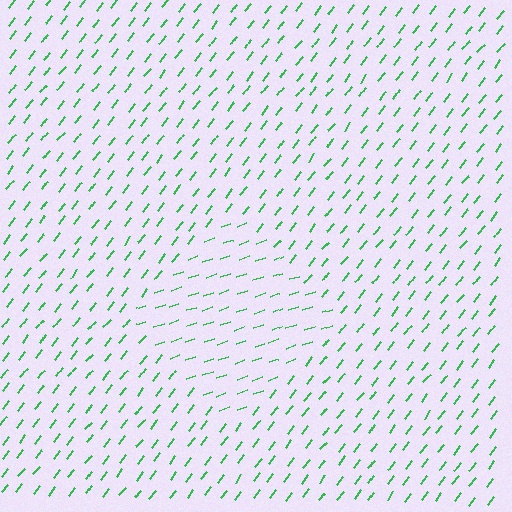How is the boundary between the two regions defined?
The boundary is defined purely by a change in line orientation (approximately 33 degrees difference). All lines are the same color and thickness.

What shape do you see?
I see a diamond.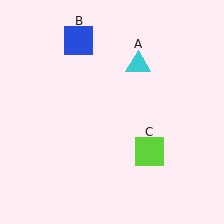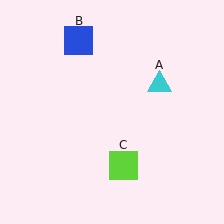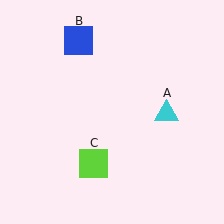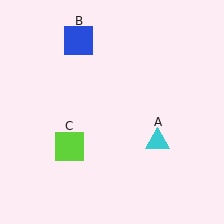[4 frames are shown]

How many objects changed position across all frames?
2 objects changed position: cyan triangle (object A), lime square (object C).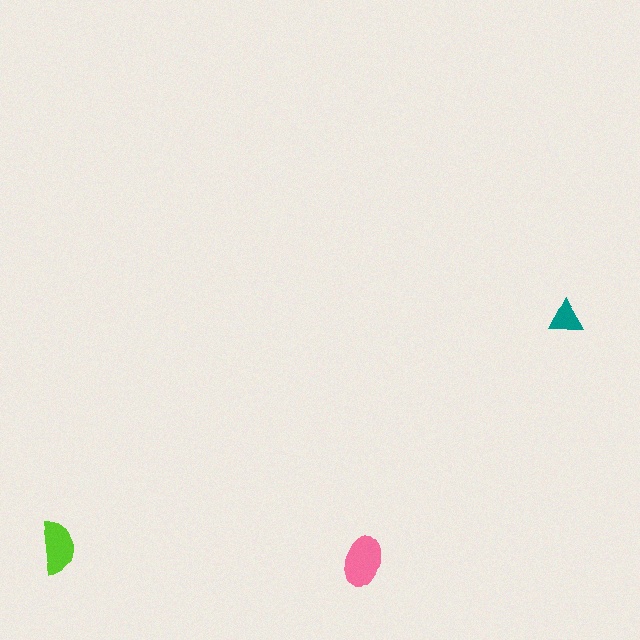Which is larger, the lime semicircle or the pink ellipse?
The pink ellipse.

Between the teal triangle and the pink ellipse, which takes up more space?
The pink ellipse.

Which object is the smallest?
The teal triangle.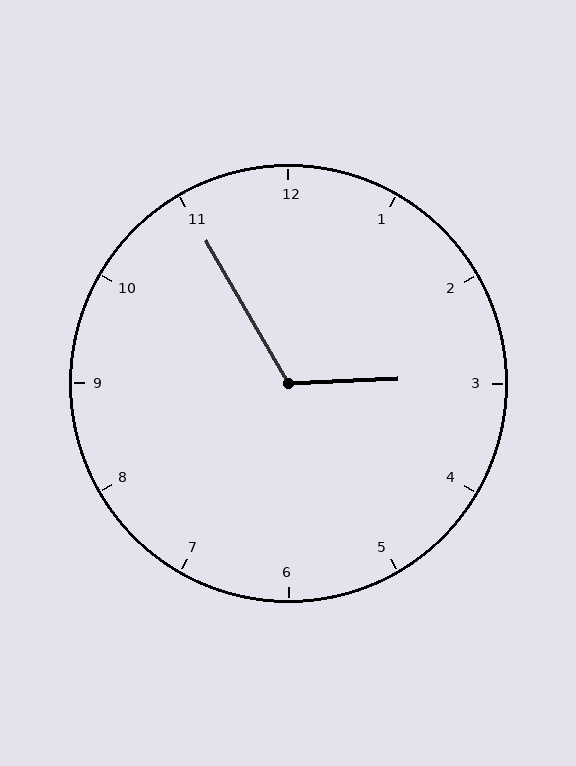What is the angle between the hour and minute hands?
Approximately 118 degrees.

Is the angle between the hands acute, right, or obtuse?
It is obtuse.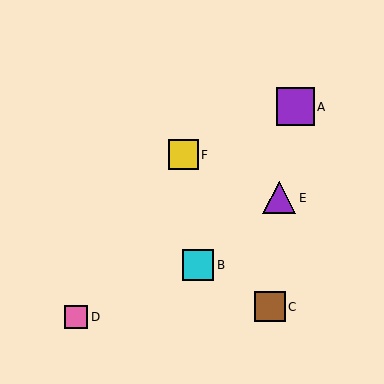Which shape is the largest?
The purple square (labeled A) is the largest.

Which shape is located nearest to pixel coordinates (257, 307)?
The brown square (labeled C) at (270, 307) is nearest to that location.